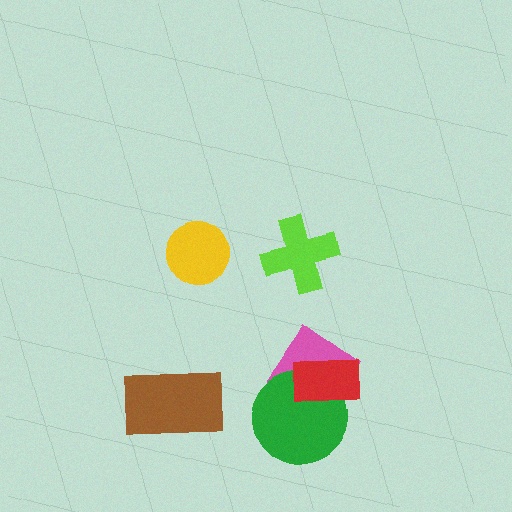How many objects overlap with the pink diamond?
2 objects overlap with the pink diamond.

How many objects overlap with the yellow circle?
0 objects overlap with the yellow circle.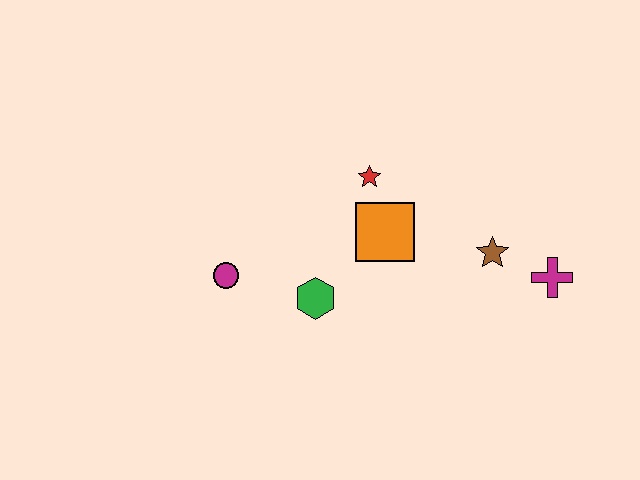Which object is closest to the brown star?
The magenta cross is closest to the brown star.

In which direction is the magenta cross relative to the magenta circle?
The magenta cross is to the right of the magenta circle.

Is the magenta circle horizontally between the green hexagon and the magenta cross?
No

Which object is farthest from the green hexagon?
The magenta cross is farthest from the green hexagon.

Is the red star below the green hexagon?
No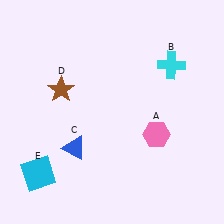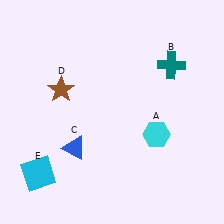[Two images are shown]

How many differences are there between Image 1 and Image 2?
There are 2 differences between the two images.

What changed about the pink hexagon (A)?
In Image 1, A is pink. In Image 2, it changed to cyan.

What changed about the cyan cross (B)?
In Image 1, B is cyan. In Image 2, it changed to teal.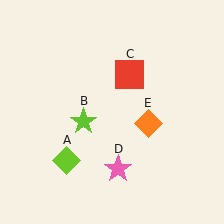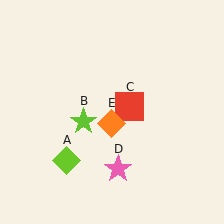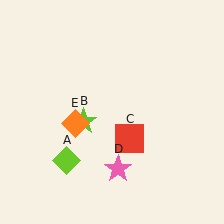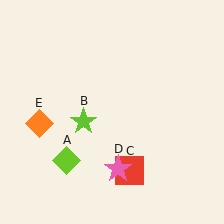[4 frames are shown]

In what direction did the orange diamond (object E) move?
The orange diamond (object E) moved left.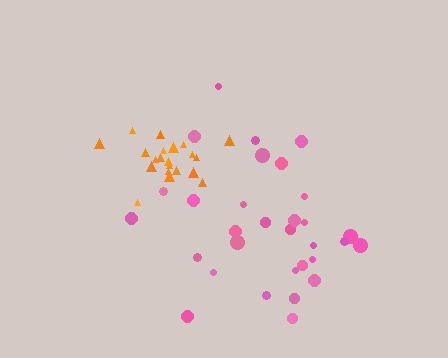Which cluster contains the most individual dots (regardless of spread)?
Pink (31).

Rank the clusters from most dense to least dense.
orange, pink.